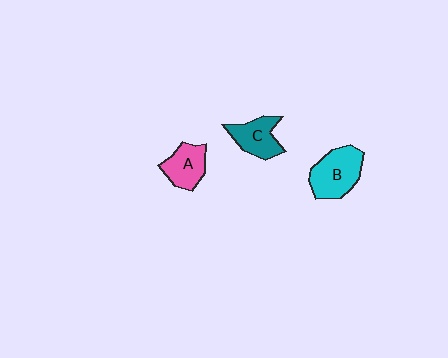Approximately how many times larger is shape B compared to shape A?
Approximately 1.4 times.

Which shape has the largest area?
Shape B (cyan).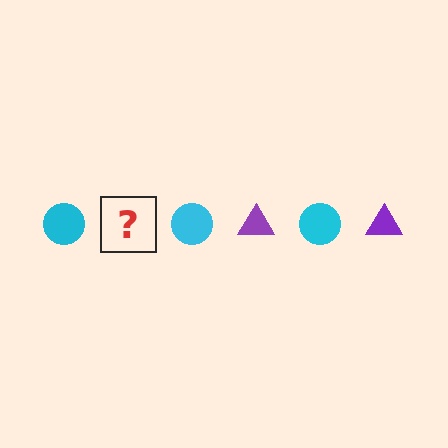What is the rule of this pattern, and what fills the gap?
The rule is that the pattern alternates between cyan circle and purple triangle. The gap should be filled with a purple triangle.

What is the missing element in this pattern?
The missing element is a purple triangle.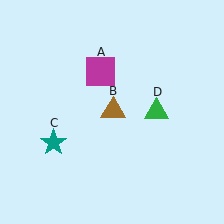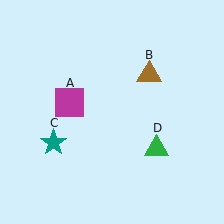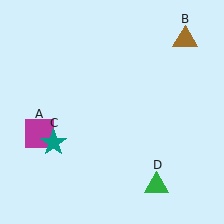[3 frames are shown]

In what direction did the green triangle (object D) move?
The green triangle (object D) moved down.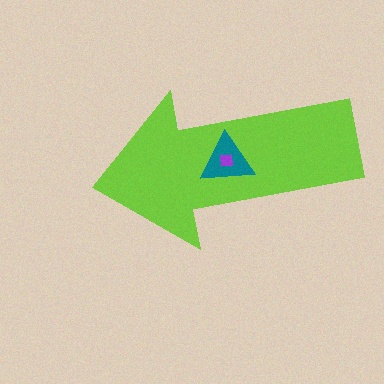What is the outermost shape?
The lime arrow.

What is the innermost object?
The purple square.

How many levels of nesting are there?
3.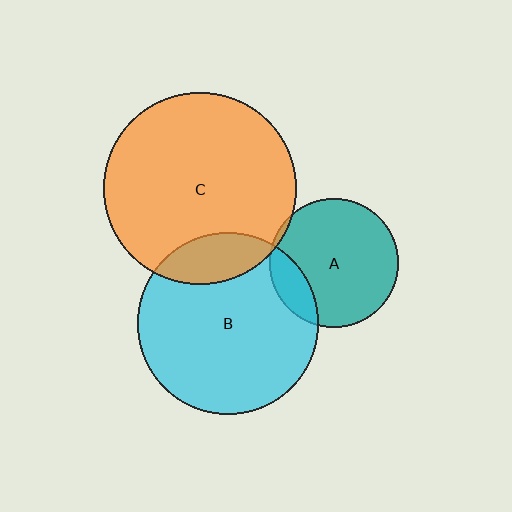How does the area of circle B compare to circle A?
Approximately 2.0 times.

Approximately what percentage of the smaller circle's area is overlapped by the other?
Approximately 15%.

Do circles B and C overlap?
Yes.